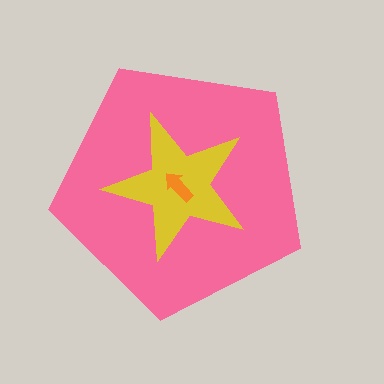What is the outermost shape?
The pink pentagon.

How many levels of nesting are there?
3.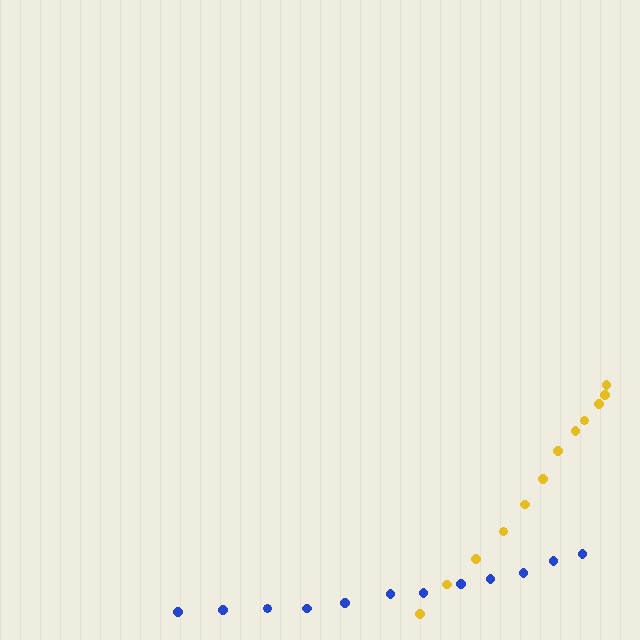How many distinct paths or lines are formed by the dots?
There are 2 distinct paths.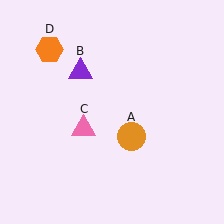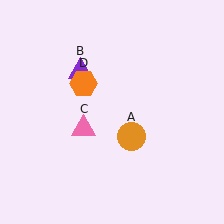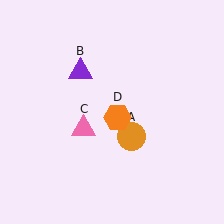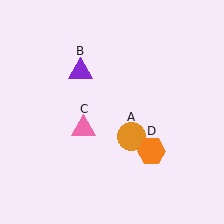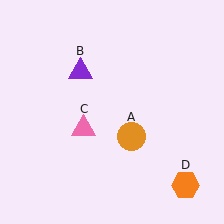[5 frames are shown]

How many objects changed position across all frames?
1 object changed position: orange hexagon (object D).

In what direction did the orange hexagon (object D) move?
The orange hexagon (object D) moved down and to the right.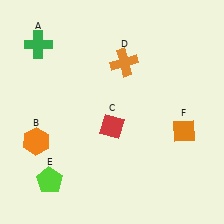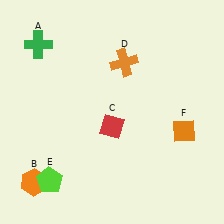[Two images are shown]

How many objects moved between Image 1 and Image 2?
1 object moved between the two images.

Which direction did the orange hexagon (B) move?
The orange hexagon (B) moved down.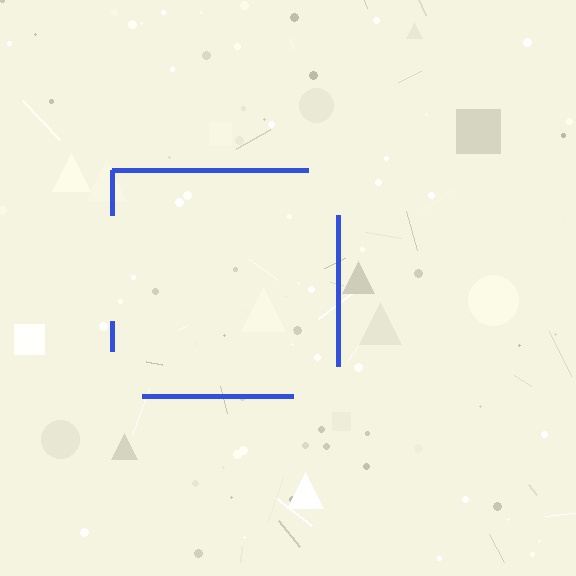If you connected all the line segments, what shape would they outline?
They would outline a square.